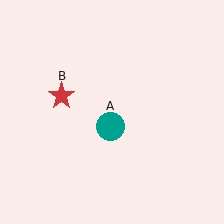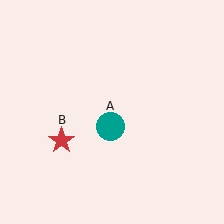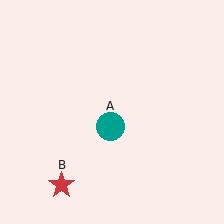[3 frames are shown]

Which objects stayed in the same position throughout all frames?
Teal circle (object A) remained stationary.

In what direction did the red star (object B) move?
The red star (object B) moved down.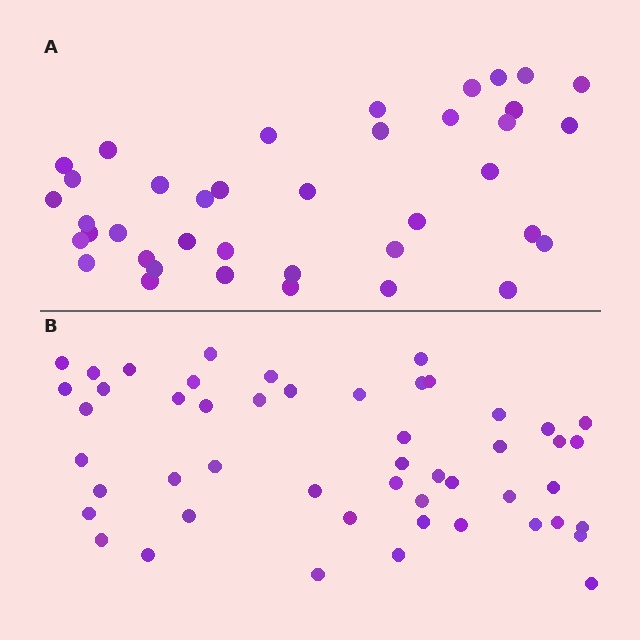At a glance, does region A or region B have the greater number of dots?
Region B (the bottom region) has more dots.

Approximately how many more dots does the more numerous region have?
Region B has roughly 12 or so more dots than region A.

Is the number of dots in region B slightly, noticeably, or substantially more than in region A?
Region B has noticeably more, but not dramatically so. The ratio is roughly 1.3 to 1.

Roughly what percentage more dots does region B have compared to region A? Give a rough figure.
About 30% more.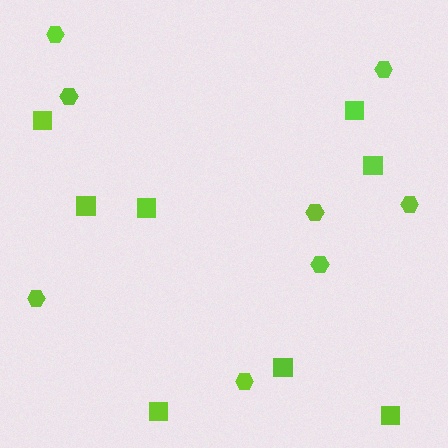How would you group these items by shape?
There are 2 groups: one group of hexagons (8) and one group of squares (8).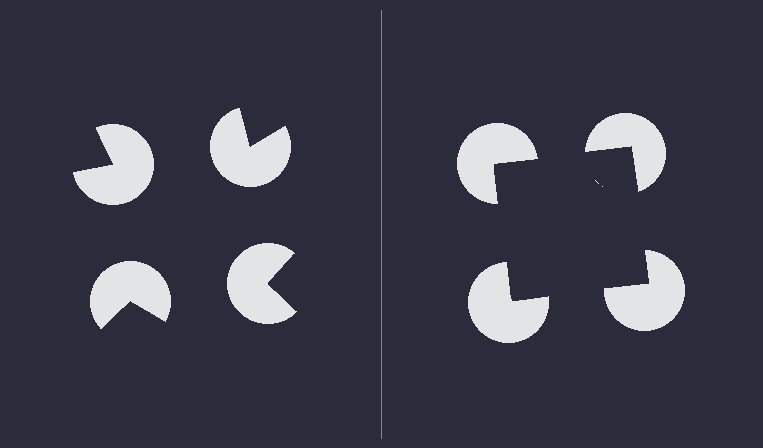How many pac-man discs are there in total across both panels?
8 — 4 on each side.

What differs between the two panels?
The pac-man discs are positioned identically on both sides; only the wedge orientations differ. On the right they align to a square; on the left they are misaligned.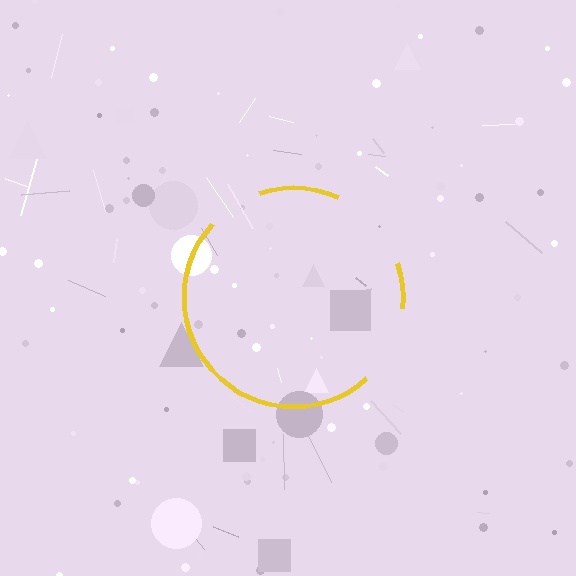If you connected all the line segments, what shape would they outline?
They would outline a circle.